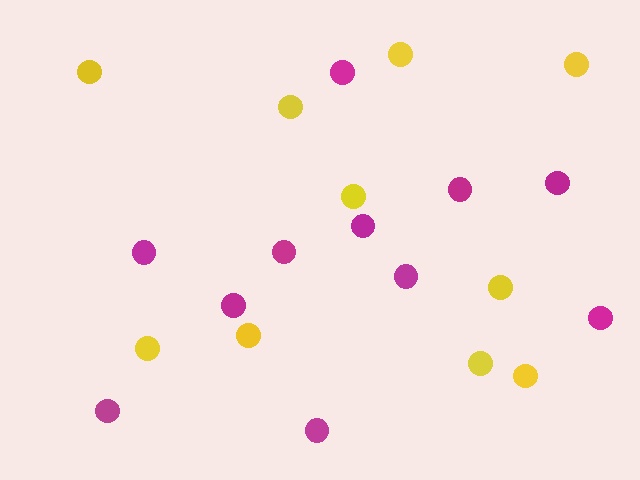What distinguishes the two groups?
There are 2 groups: one group of magenta circles (11) and one group of yellow circles (10).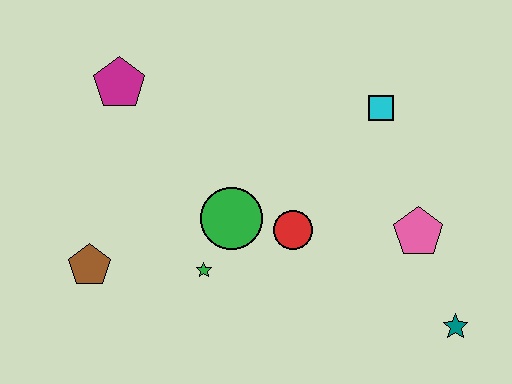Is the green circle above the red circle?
Yes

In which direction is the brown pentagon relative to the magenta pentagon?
The brown pentagon is below the magenta pentagon.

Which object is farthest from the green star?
The teal star is farthest from the green star.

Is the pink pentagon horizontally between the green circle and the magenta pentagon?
No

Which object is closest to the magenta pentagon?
The green circle is closest to the magenta pentagon.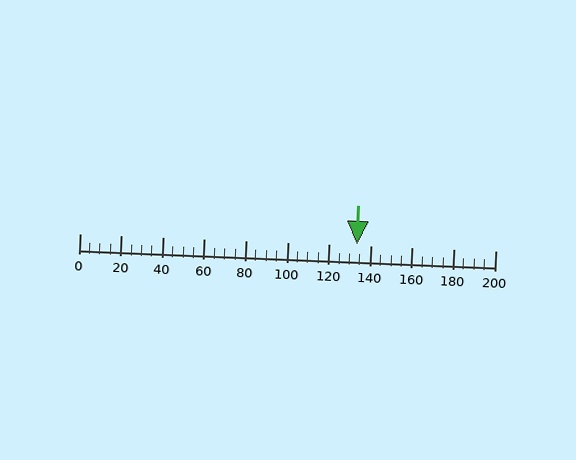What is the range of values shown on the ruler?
The ruler shows values from 0 to 200.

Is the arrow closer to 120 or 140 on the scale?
The arrow is closer to 140.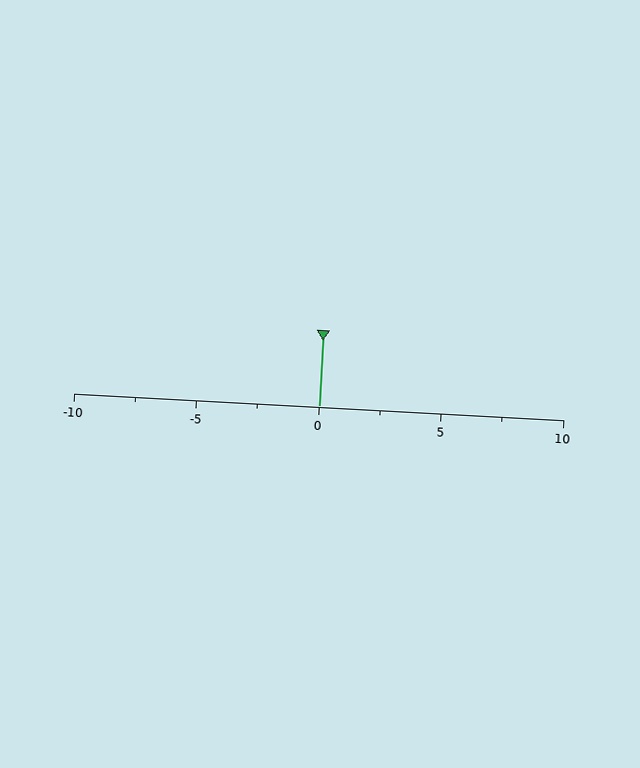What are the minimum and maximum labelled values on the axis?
The axis runs from -10 to 10.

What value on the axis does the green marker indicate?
The marker indicates approximately 0.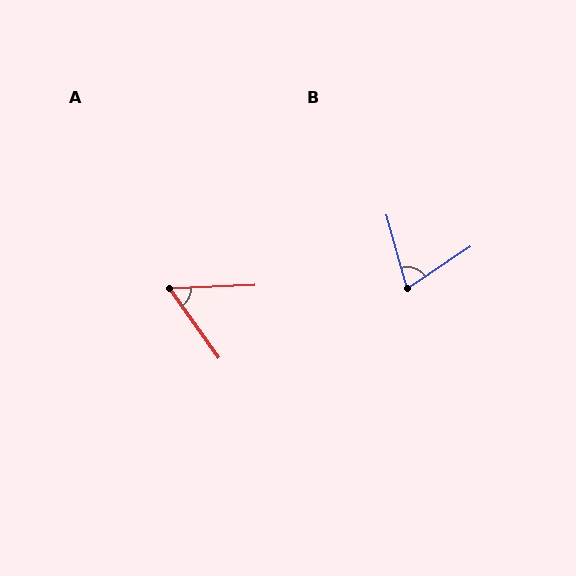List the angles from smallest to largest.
A (57°), B (72°).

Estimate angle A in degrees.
Approximately 57 degrees.